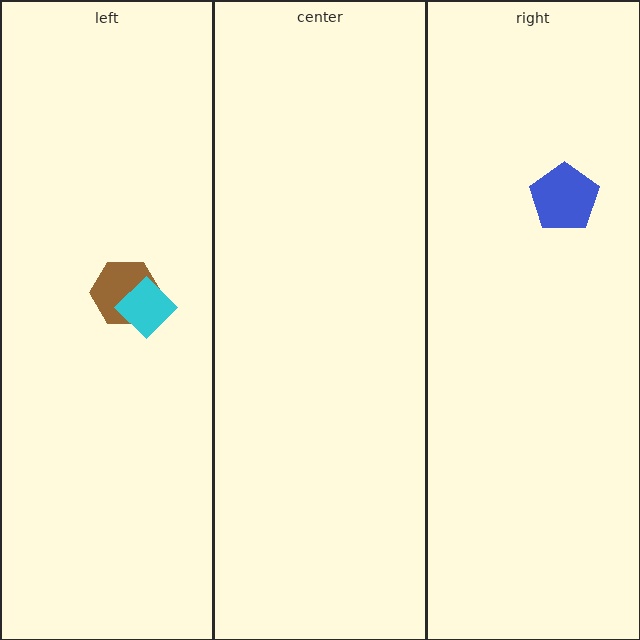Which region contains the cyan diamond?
The left region.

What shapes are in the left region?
The brown hexagon, the cyan diamond.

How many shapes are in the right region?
1.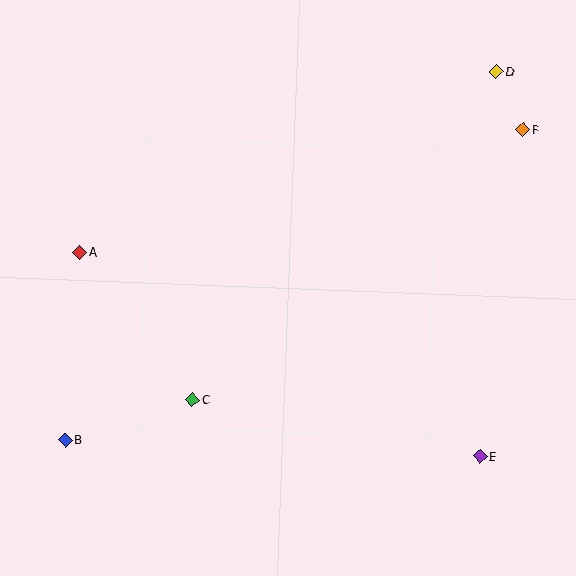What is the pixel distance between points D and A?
The distance between D and A is 454 pixels.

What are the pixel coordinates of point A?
Point A is at (80, 252).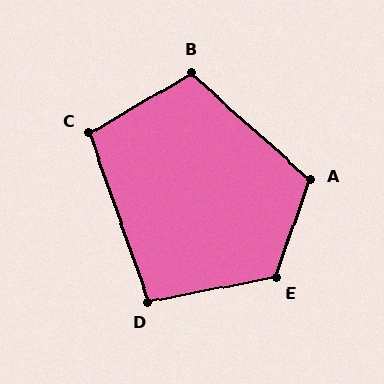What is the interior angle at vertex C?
Approximately 101 degrees (obtuse).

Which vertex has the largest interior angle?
E, at approximately 121 degrees.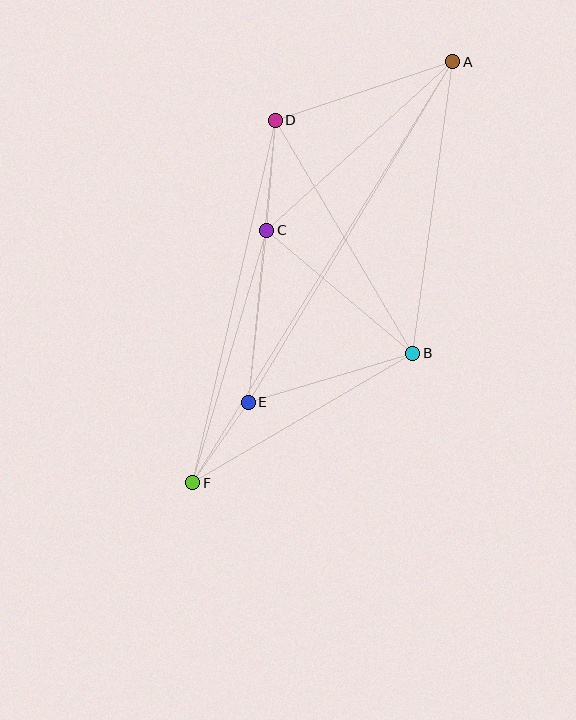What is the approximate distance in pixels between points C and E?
The distance between C and E is approximately 173 pixels.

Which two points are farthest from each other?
Points A and F are farthest from each other.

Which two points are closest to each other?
Points E and F are closest to each other.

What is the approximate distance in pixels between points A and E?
The distance between A and E is approximately 397 pixels.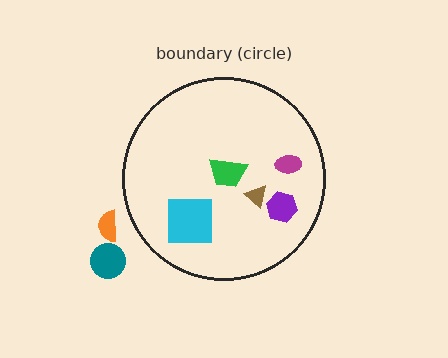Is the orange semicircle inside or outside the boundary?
Outside.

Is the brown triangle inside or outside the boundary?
Inside.